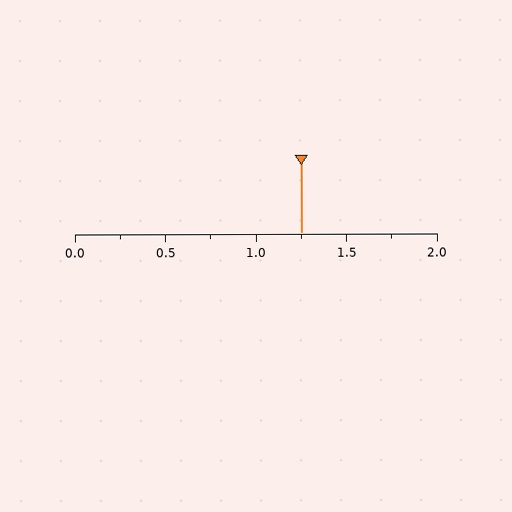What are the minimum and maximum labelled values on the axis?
The axis runs from 0.0 to 2.0.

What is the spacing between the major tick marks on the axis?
The major ticks are spaced 0.5 apart.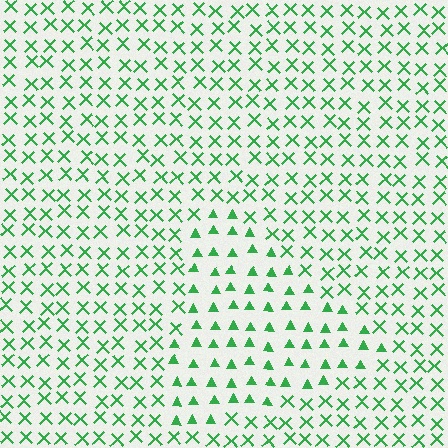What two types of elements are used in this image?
The image uses triangles inside the triangle region and X marks outside it.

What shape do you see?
I see a triangle.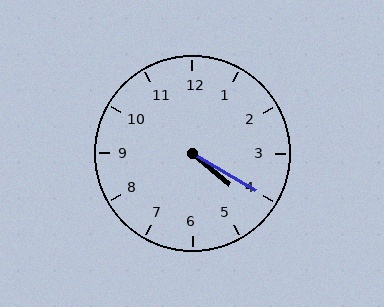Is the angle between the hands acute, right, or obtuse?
It is acute.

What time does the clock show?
4:20.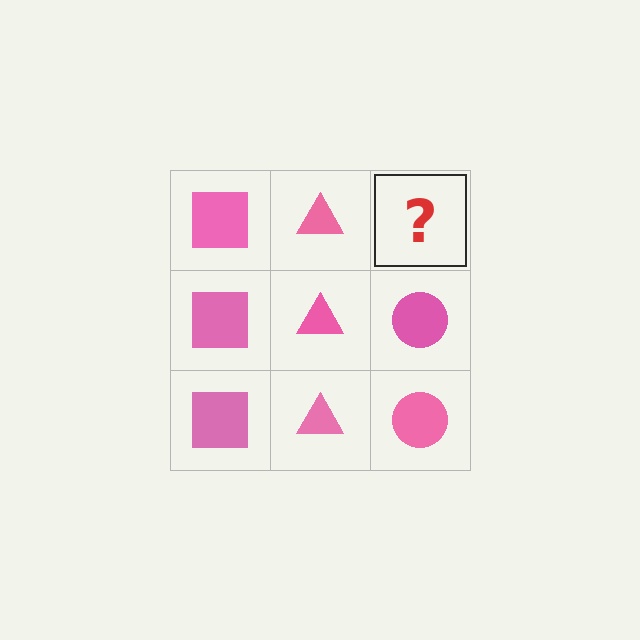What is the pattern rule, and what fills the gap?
The rule is that each column has a consistent shape. The gap should be filled with a pink circle.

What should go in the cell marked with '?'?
The missing cell should contain a pink circle.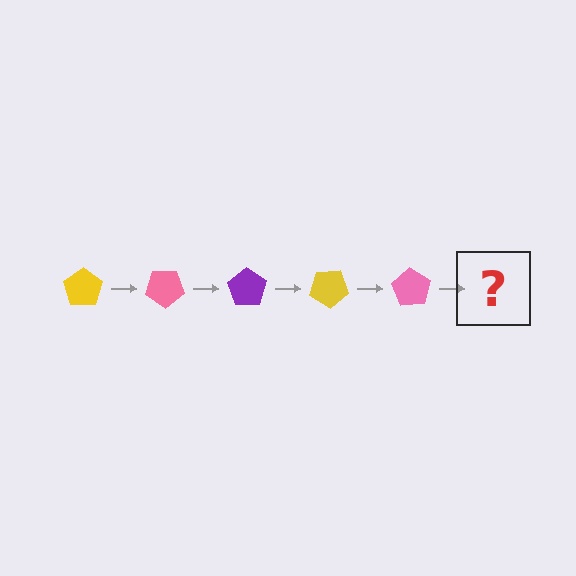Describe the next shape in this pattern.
It should be a purple pentagon, rotated 175 degrees from the start.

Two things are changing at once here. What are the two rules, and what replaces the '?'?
The two rules are that it rotates 35 degrees each step and the color cycles through yellow, pink, and purple. The '?' should be a purple pentagon, rotated 175 degrees from the start.